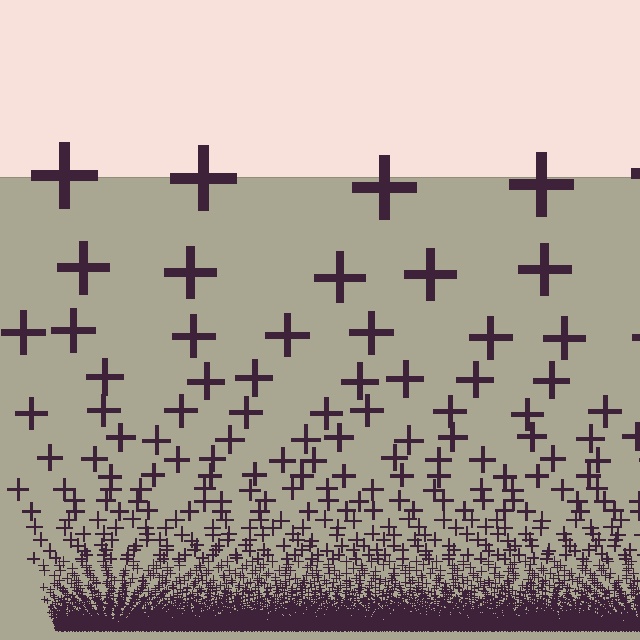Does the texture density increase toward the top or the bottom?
Density increases toward the bottom.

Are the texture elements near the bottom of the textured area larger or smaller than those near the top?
Smaller. The gradient is inverted — elements near the bottom are smaller and denser.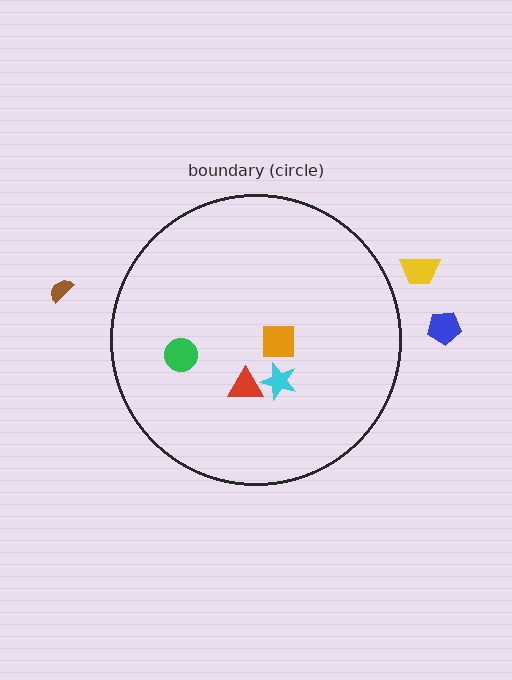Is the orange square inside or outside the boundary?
Inside.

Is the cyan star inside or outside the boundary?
Inside.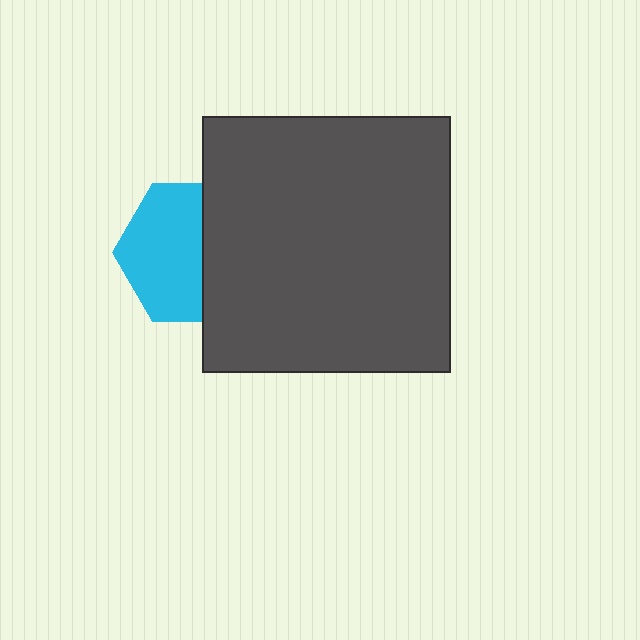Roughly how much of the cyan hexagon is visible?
About half of it is visible (roughly 57%).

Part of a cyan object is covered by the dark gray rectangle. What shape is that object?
It is a hexagon.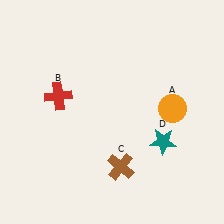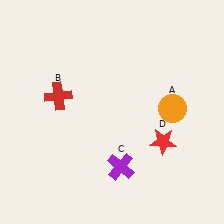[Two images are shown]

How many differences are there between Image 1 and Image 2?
There are 2 differences between the two images.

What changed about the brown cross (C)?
In Image 1, C is brown. In Image 2, it changed to purple.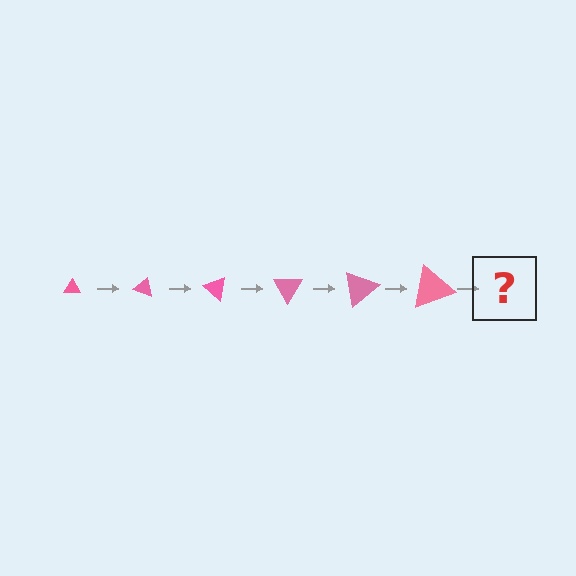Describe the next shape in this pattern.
It should be a triangle, larger than the previous one and rotated 120 degrees from the start.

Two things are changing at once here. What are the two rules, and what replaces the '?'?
The two rules are that the triangle grows larger each step and it rotates 20 degrees each step. The '?' should be a triangle, larger than the previous one and rotated 120 degrees from the start.